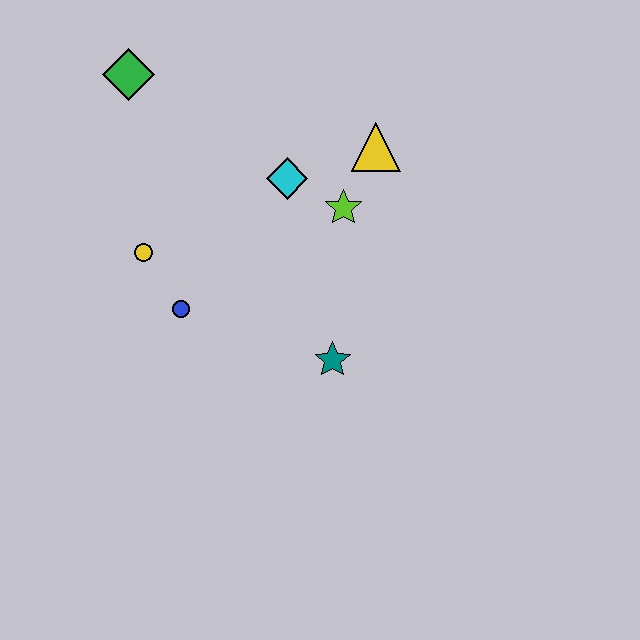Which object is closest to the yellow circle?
The blue circle is closest to the yellow circle.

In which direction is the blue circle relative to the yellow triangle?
The blue circle is to the left of the yellow triangle.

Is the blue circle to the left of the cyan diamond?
Yes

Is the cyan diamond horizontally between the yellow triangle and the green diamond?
Yes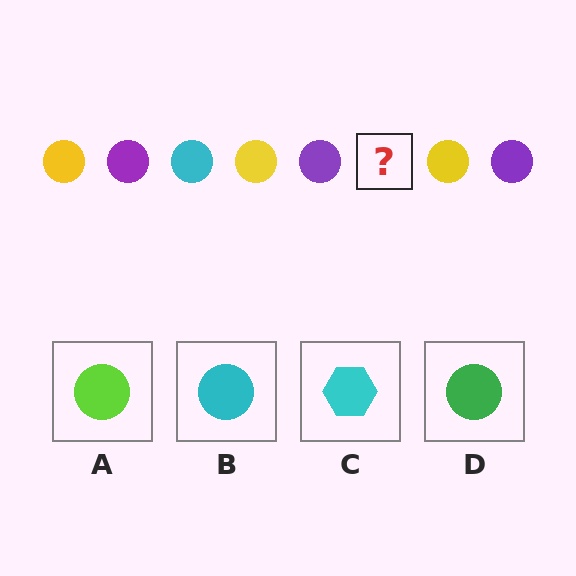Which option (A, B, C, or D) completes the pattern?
B.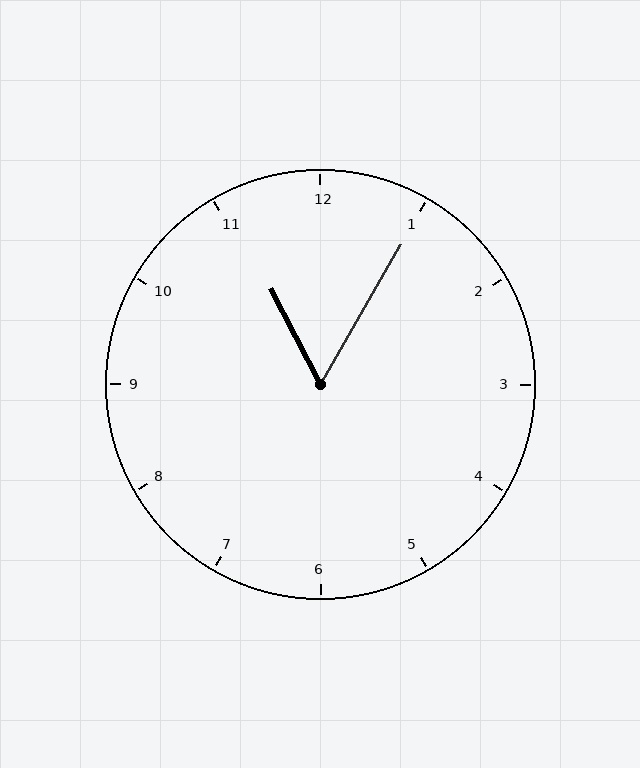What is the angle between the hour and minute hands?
Approximately 58 degrees.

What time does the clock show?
11:05.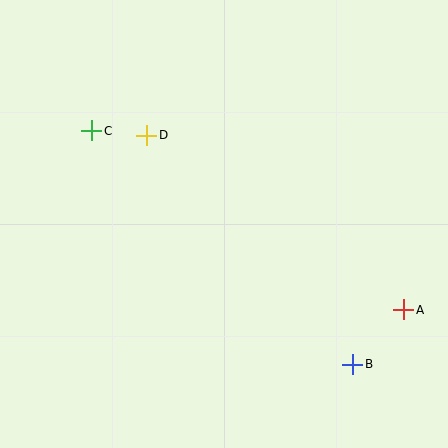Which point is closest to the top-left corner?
Point C is closest to the top-left corner.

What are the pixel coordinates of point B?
Point B is at (353, 364).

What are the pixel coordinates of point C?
Point C is at (92, 131).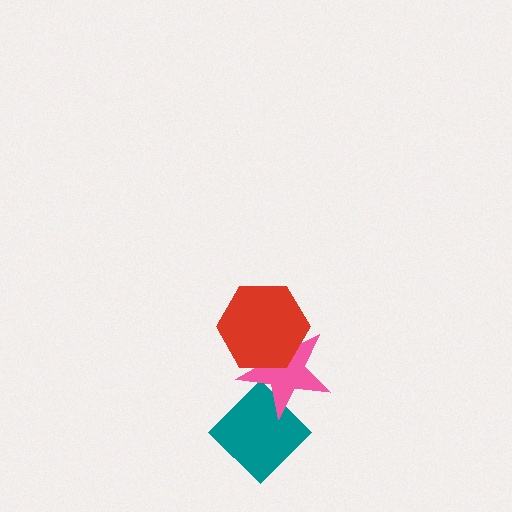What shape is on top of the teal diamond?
The pink star is on top of the teal diamond.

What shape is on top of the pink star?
The red hexagon is on top of the pink star.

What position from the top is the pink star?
The pink star is 2nd from the top.